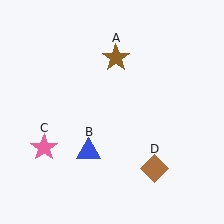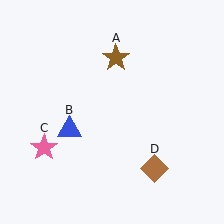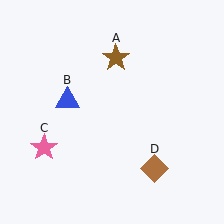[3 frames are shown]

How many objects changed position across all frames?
1 object changed position: blue triangle (object B).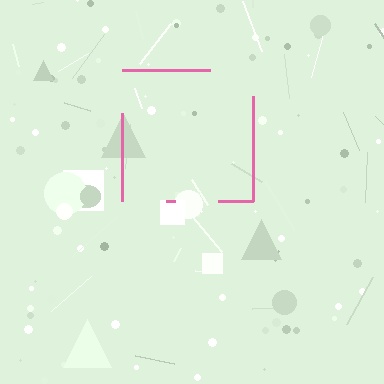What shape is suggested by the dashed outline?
The dashed outline suggests a square.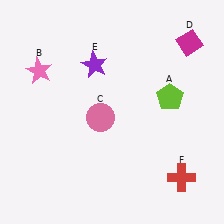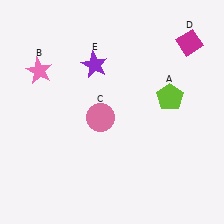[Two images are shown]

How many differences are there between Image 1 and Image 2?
There is 1 difference between the two images.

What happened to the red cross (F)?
The red cross (F) was removed in Image 2. It was in the bottom-right area of Image 1.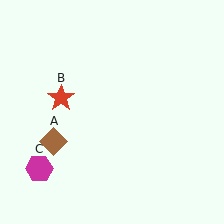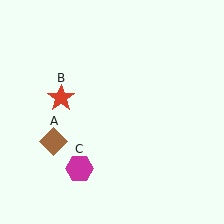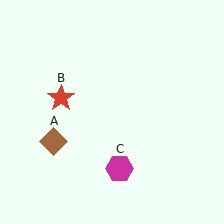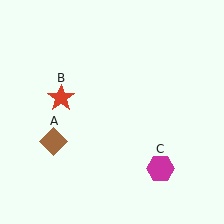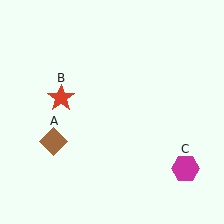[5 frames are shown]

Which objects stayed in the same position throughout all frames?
Brown diamond (object A) and red star (object B) remained stationary.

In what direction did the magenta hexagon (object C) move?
The magenta hexagon (object C) moved right.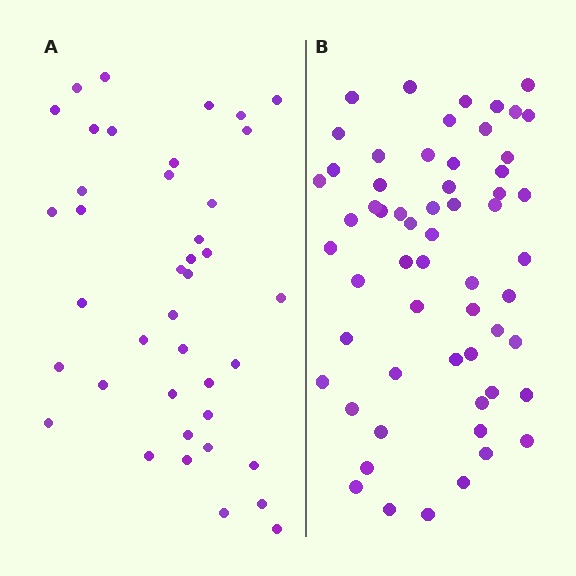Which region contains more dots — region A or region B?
Region B (the right region) has more dots.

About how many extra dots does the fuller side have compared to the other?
Region B has approximately 20 more dots than region A.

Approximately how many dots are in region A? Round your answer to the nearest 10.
About 40 dots.